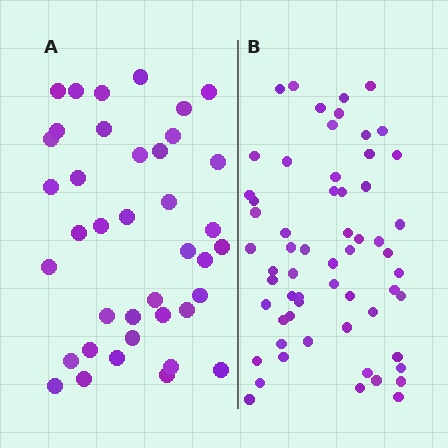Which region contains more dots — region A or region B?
Region B (the right region) has more dots.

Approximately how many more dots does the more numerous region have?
Region B has approximately 20 more dots than region A.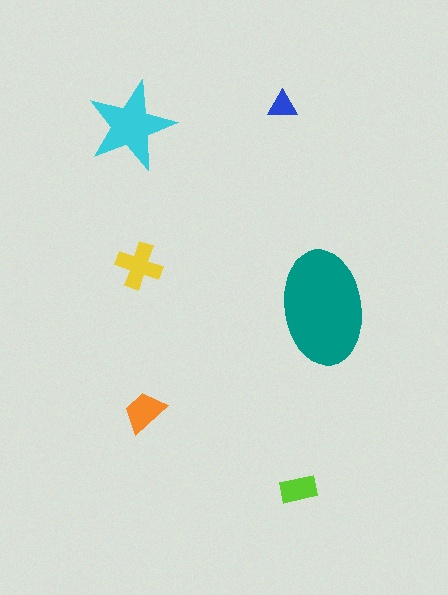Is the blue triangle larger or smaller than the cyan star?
Smaller.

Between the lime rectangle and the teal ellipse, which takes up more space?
The teal ellipse.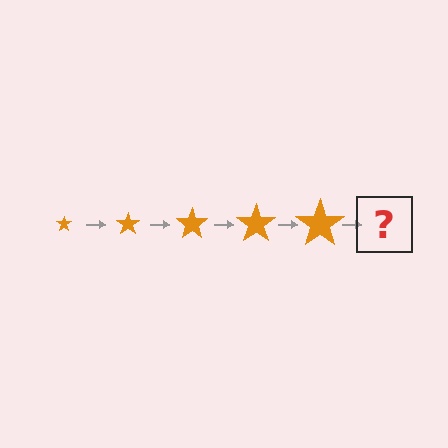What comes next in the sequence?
The next element should be an orange star, larger than the previous one.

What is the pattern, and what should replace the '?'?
The pattern is that the star gets progressively larger each step. The '?' should be an orange star, larger than the previous one.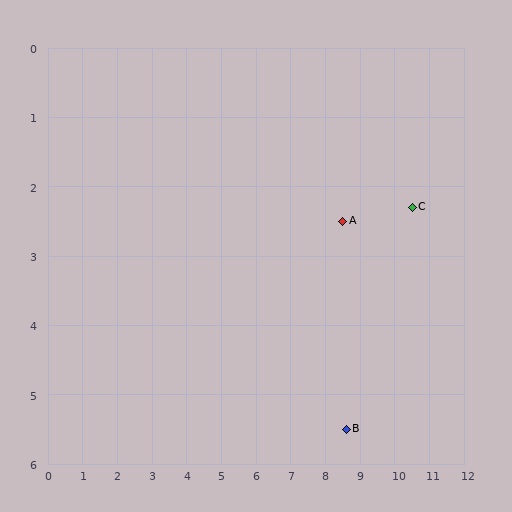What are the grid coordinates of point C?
Point C is at approximately (10.5, 2.3).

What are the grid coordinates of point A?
Point A is at approximately (8.5, 2.5).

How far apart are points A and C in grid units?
Points A and C are about 2.0 grid units apart.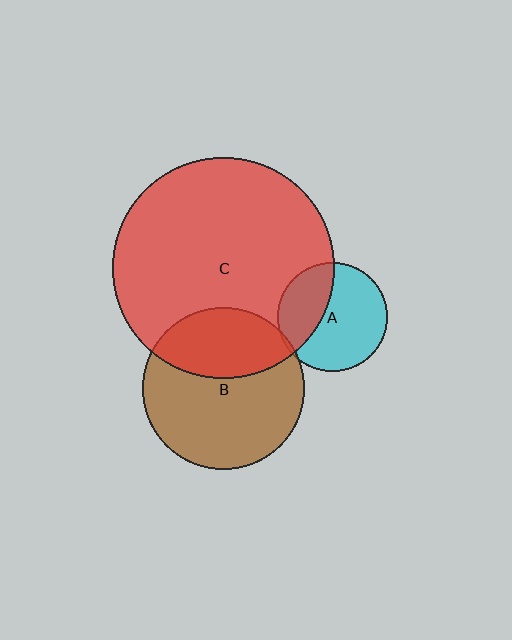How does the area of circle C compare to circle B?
Approximately 1.9 times.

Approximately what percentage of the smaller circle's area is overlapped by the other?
Approximately 35%.